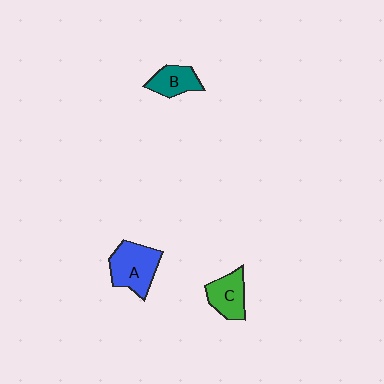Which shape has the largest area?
Shape A (blue).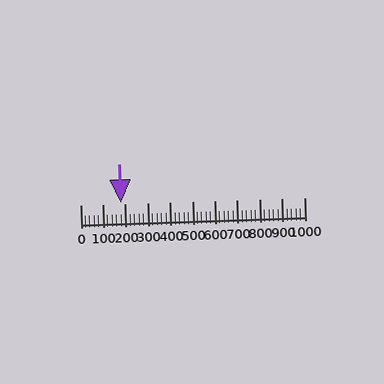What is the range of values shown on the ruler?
The ruler shows values from 0 to 1000.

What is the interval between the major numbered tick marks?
The major tick marks are spaced 100 units apart.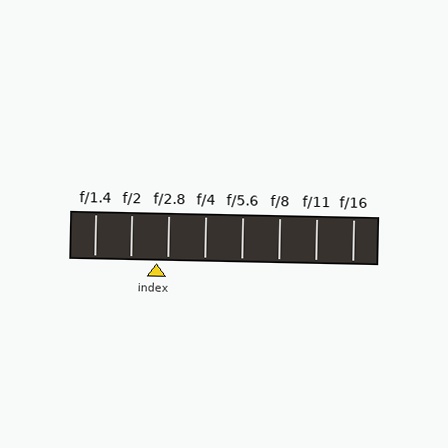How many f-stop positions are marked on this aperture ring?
There are 8 f-stop positions marked.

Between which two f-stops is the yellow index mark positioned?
The index mark is between f/2 and f/2.8.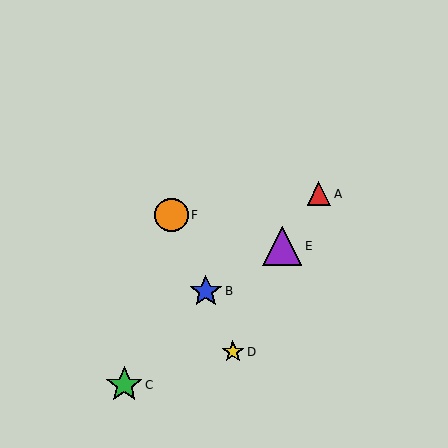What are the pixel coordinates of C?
Object C is at (124, 385).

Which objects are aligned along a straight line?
Objects B, D, F are aligned along a straight line.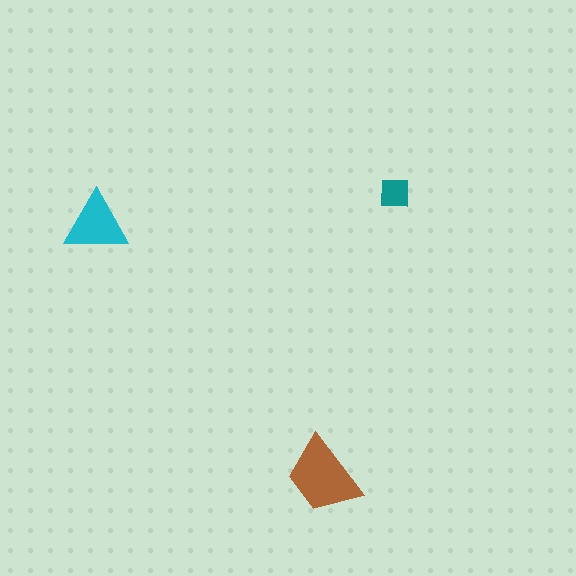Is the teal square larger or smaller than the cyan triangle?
Smaller.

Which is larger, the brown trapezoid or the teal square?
The brown trapezoid.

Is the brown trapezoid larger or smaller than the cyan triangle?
Larger.